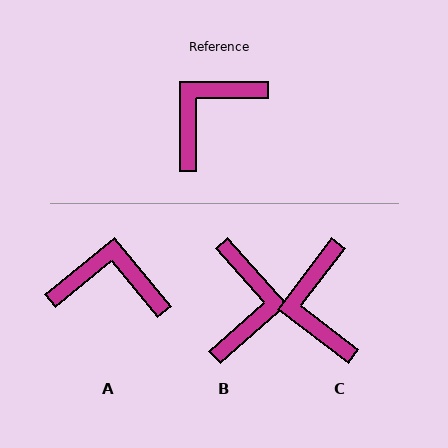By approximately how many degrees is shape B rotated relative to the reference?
Approximately 138 degrees clockwise.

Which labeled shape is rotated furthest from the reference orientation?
B, about 138 degrees away.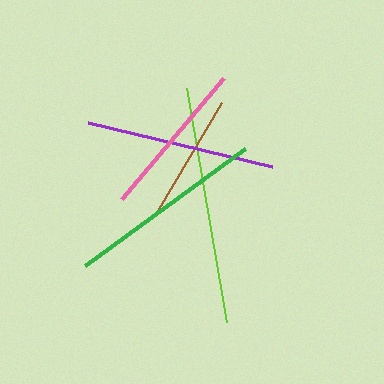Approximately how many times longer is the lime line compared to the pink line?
The lime line is approximately 1.5 times the length of the pink line.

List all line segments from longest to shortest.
From longest to shortest: lime, green, purple, pink, brown.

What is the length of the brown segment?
The brown segment is approximately 125 pixels long.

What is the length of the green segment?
The green segment is approximately 199 pixels long.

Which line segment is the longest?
The lime line is the longest at approximately 237 pixels.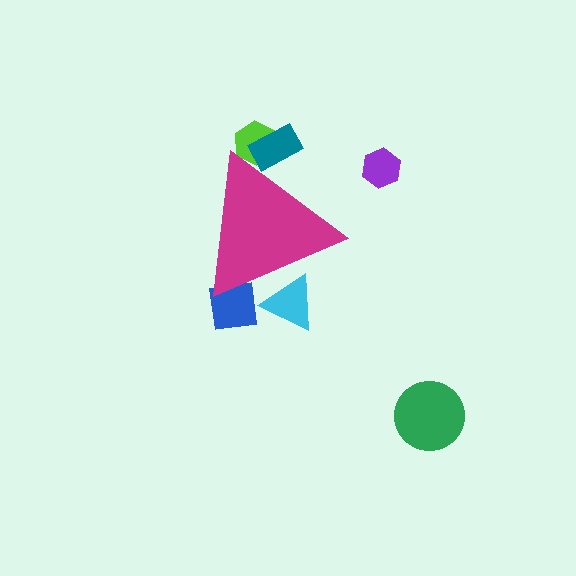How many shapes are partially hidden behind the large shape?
4 shapes are partially hidden.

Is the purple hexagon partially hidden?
No, the purple hexagon is fully visible.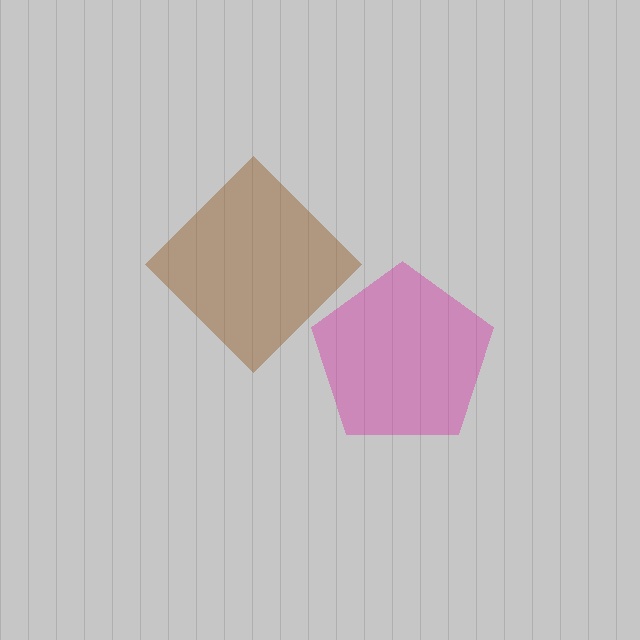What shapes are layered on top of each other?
The layered shapes are: a brown diamond, a magenta pentagon.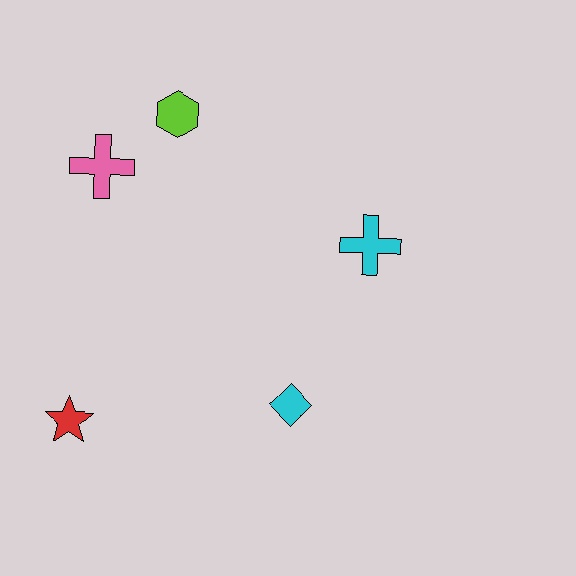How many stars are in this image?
There is 1 star.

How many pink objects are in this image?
There is 1 pink object.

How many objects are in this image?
There are 5 objects.